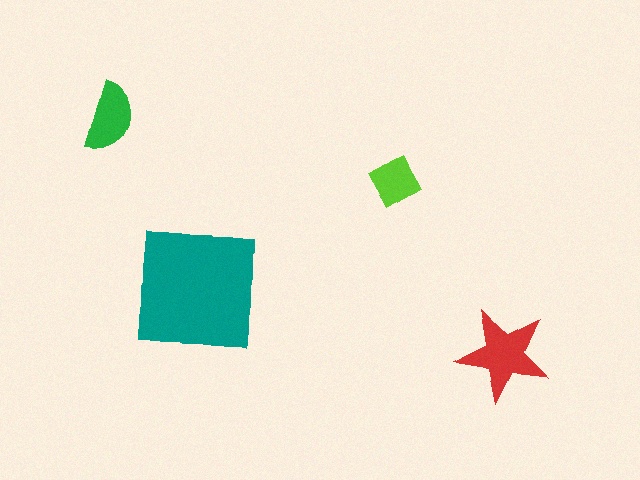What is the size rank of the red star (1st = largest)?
2nd.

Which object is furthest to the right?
The red star is rightmost.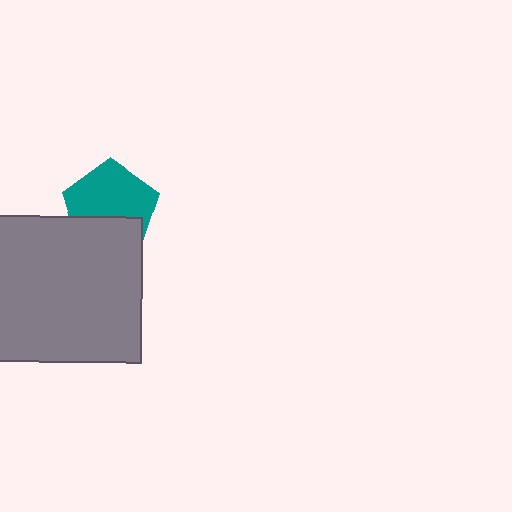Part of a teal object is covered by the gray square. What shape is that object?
It is a pentagon.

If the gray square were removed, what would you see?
You would see the complete teal pentagon.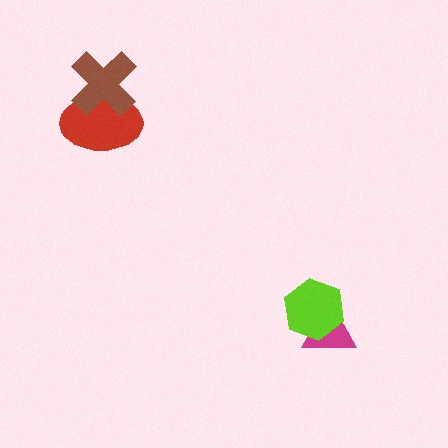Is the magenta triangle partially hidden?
Yes, it is partially covered by another shape.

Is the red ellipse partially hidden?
Yes, it is partially covered by another shape.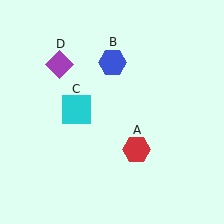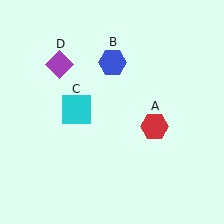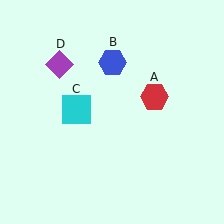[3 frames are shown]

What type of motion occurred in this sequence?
The red hexagon (object A) rotated counterclockwise around the center of the scene.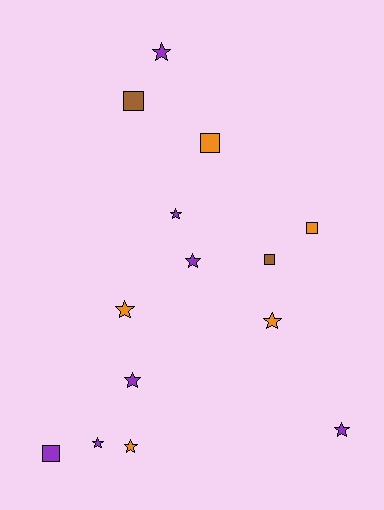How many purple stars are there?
There are 6 purple stars.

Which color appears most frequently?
Purple, with 7 objects.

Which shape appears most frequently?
Star, with 9 objects.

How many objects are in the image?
There are 14 objects.